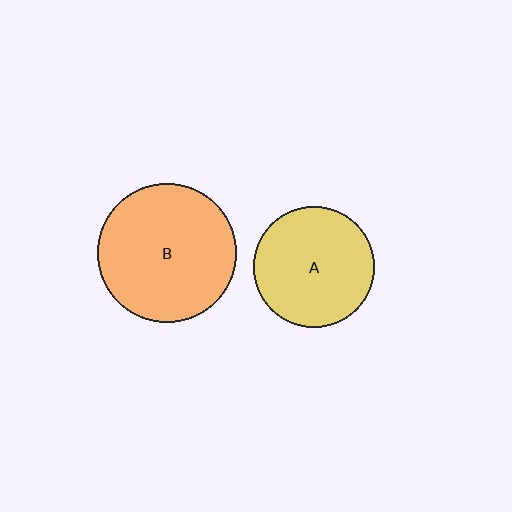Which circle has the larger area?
Circle B (orange).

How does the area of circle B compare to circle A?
Approximately 1.3 times.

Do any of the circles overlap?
No, none of the circles overlap.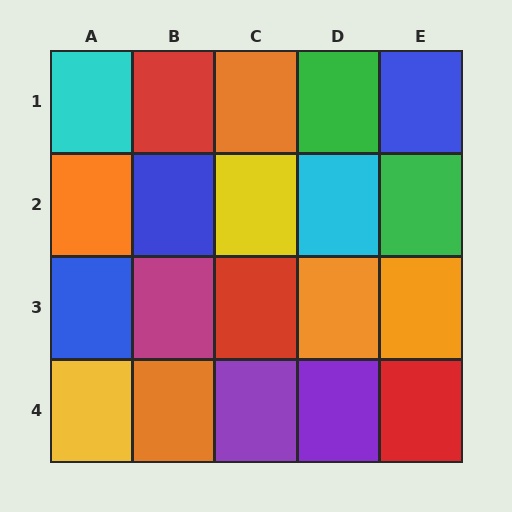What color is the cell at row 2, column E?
Green.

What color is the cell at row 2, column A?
Orange.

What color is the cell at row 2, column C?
Yellow.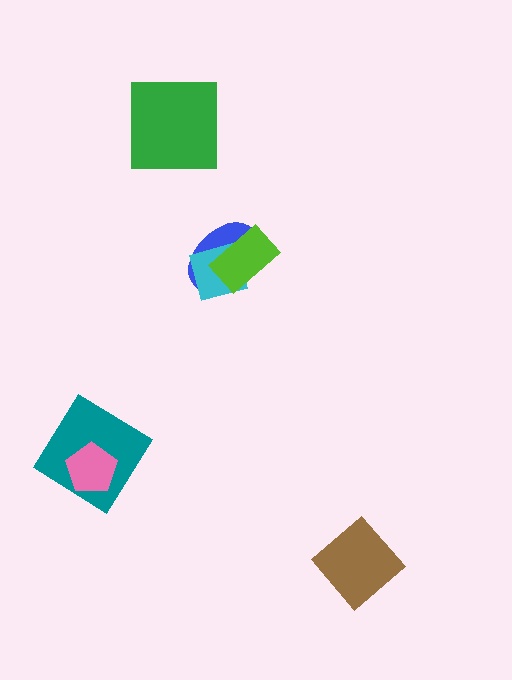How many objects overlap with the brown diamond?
0 objects overlap with the brown diamond.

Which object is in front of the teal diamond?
The pink pentagon is in front of the teal diamond.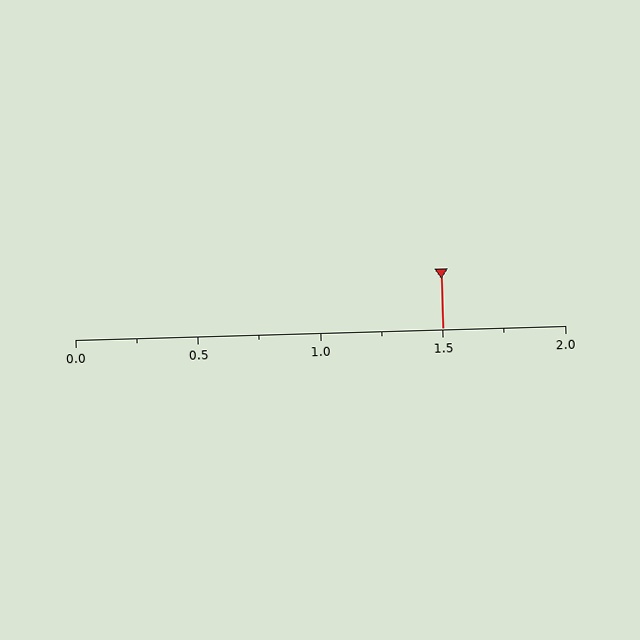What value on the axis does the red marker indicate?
The marker indicates approximately 1.5.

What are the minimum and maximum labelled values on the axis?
The axis runs from 0.0 to 2.0.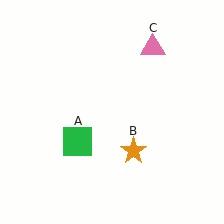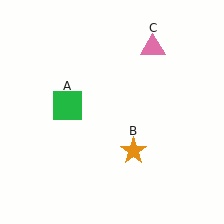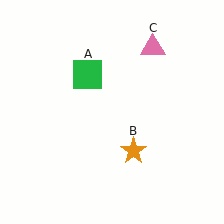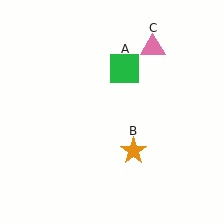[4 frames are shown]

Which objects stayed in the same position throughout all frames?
Orange star (object B) and pink triangle (object C) remained stationary.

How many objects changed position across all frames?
1 object changed position: green square (object A).